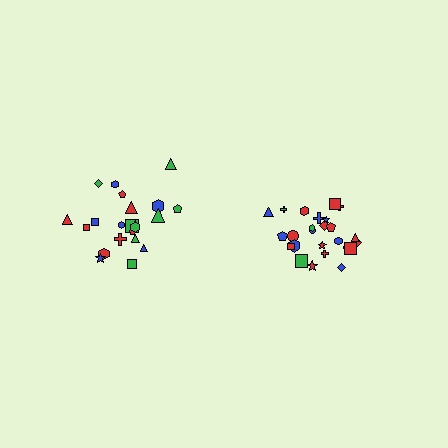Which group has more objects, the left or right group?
The right group.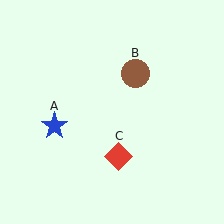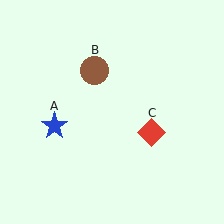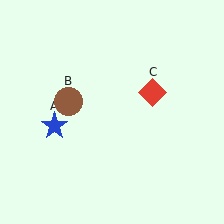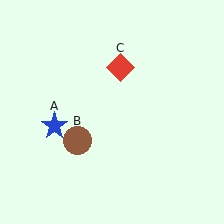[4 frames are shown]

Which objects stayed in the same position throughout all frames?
Blue star (object A) remained stationary.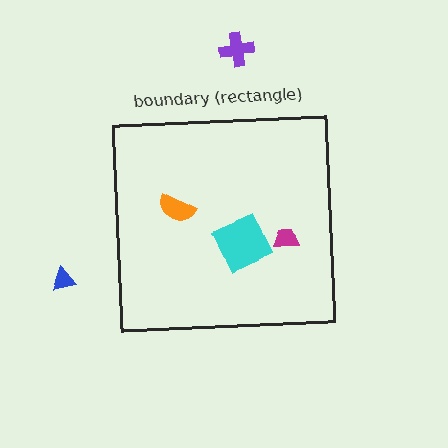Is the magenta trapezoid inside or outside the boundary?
Inside.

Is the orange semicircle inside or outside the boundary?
Inside.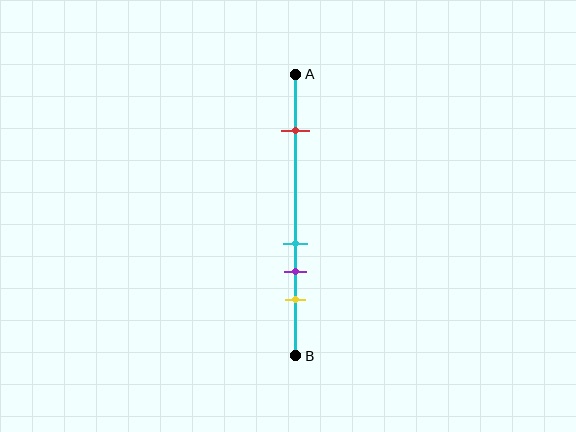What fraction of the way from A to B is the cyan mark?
The cyan mark is approximately 60% (0.6) of the way from A to B.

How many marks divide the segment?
There are 4 marks dividing the segment.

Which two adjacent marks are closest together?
The cyan and purple marks are the closest adjacent pair.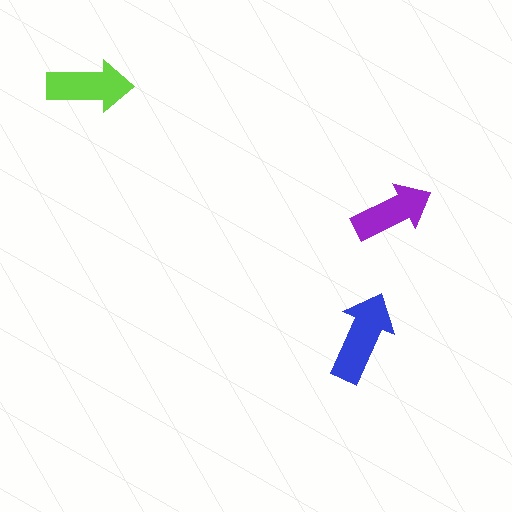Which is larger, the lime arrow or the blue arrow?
The blue one.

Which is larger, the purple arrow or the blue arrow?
The blue one.